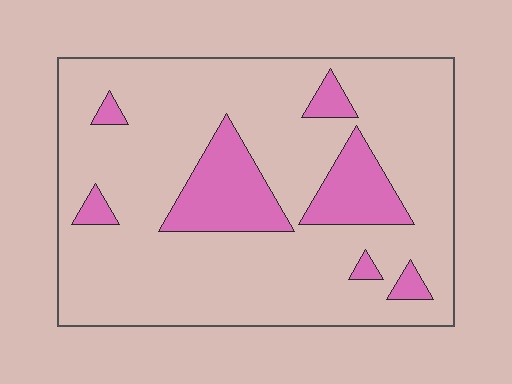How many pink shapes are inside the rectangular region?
7.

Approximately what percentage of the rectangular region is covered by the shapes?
Approximately 20%.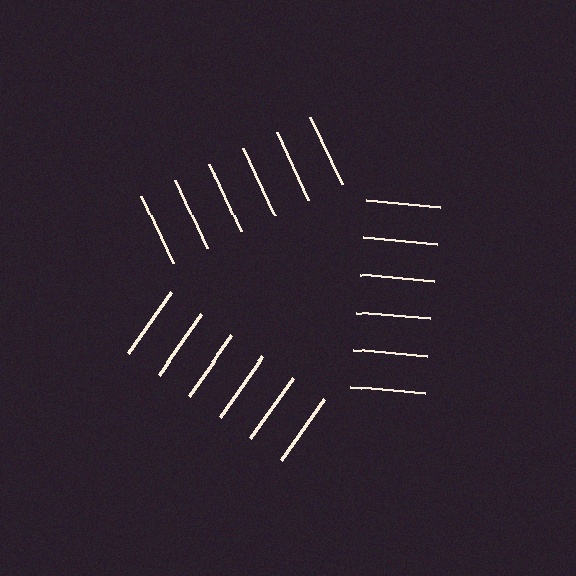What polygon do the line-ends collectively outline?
An illusory triangle — the line segments terminate on its edges but no continuous stroke is drawn.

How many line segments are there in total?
18 — 6 along each of the 3 edges.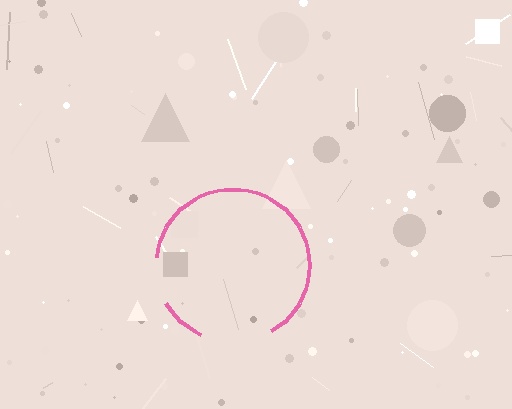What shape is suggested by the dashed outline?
The dashed outline suggests a circle.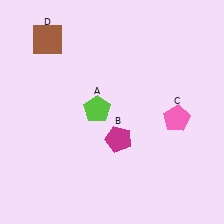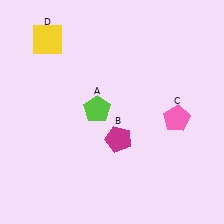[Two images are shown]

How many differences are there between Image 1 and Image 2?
There is 1 difference between the two images.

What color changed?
The square (D) changed from brown in Image 1 to yellow in Image 2.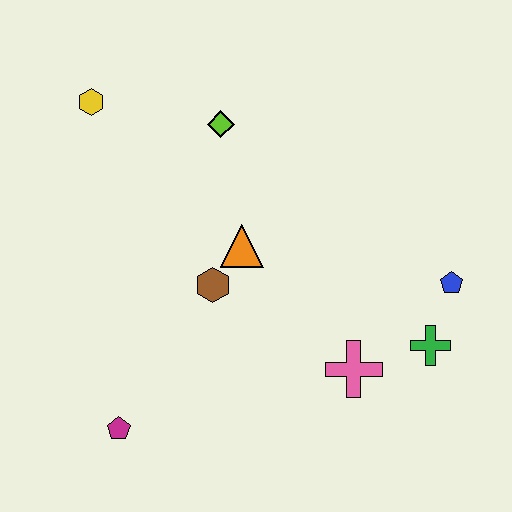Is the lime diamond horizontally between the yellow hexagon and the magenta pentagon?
No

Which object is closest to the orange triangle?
The brown hexagon is closest to the orange triangle.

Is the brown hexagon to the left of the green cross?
Yes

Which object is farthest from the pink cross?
The yellow hexagon is farthest from the pink cross.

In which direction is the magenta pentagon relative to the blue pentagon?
The magenta pentagon is to the left of the blue pentagon.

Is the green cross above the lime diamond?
No